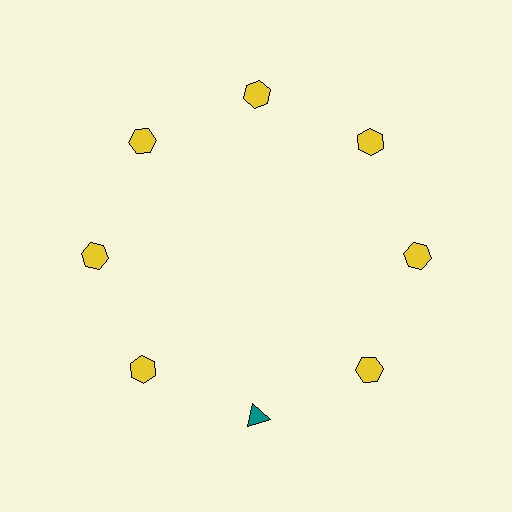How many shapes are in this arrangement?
There are 8 shapes arranged in a ring pattern.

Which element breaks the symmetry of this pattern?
The teal triangle at roughly the 6 o'clock position breaks the symmetry. All other shapes are yellow hexagons.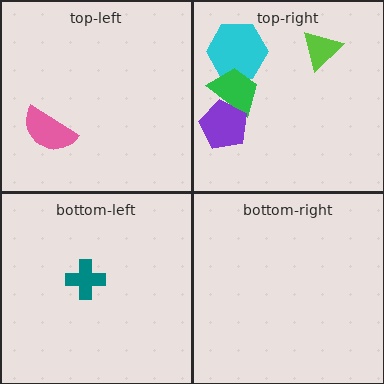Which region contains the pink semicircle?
The top-left region.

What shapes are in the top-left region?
The pink semicircle.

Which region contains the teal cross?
The bottom-left region.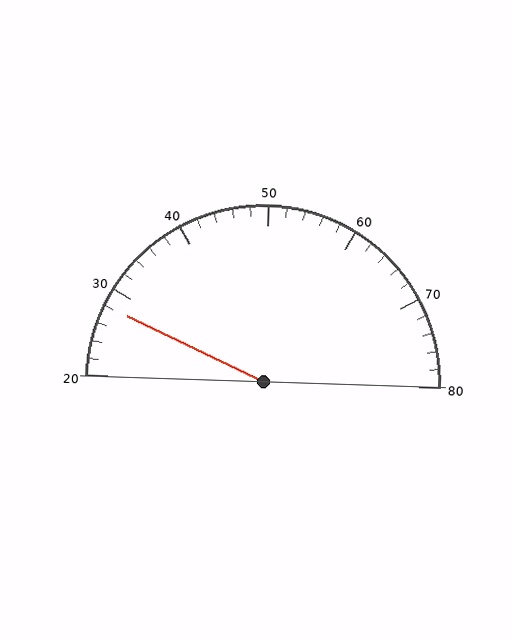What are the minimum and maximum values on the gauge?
The gauge ranges from 20 to 80.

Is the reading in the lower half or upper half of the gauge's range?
The reading is in the lower half of the range (20 to 80).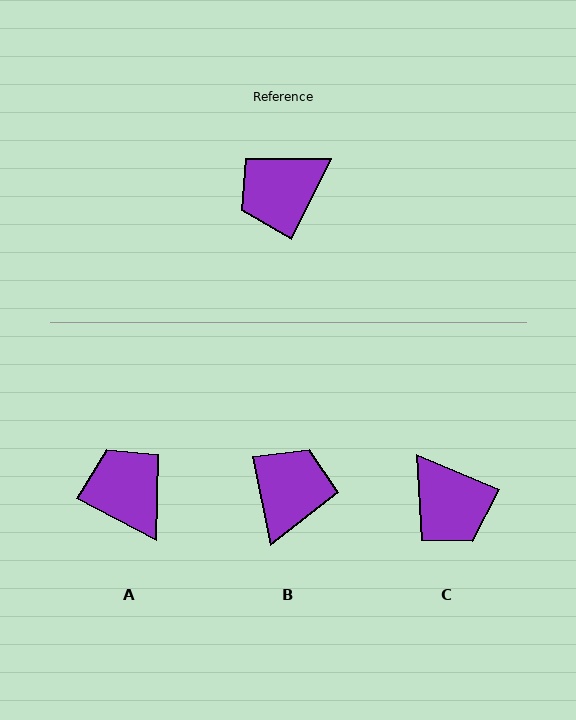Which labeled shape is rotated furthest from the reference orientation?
B, about 142 degrees away.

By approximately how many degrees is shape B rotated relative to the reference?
Approximately 142 degrees clockwise.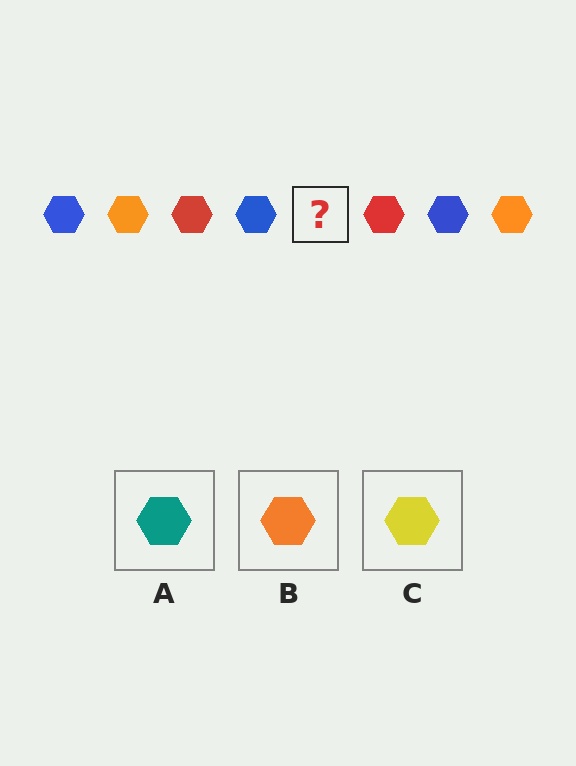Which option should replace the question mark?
Option B.